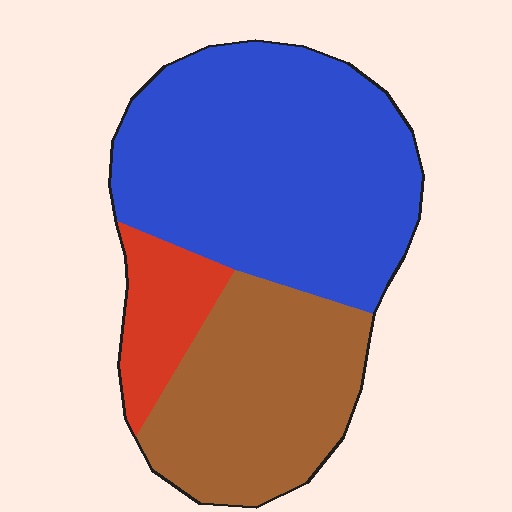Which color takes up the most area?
Blue, at roughly 55%.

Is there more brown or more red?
Brown.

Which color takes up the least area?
Red, at roughly 10%.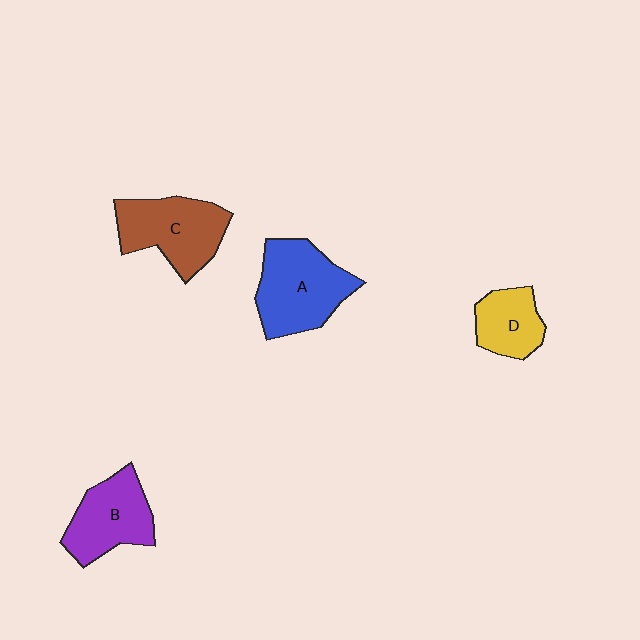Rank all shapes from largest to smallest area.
From largest to smallest: A (blue), C (brown), B (purple), D (yellow).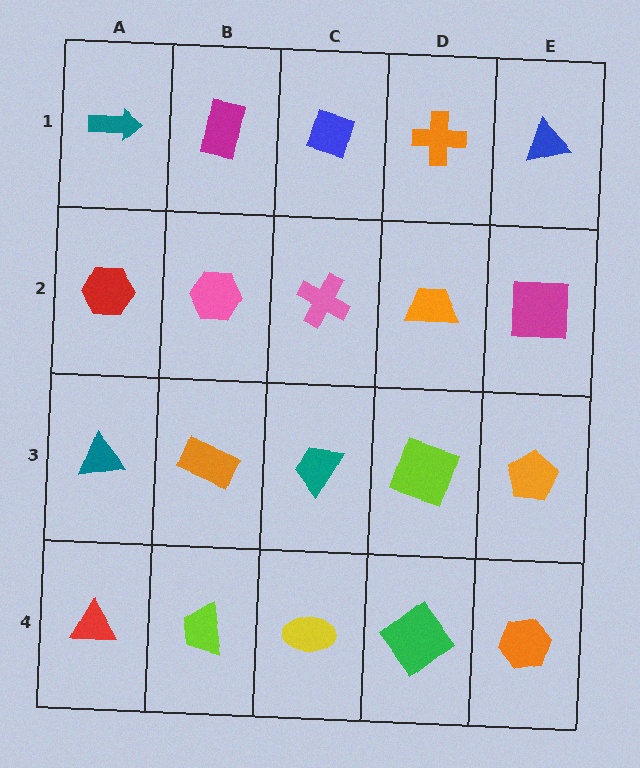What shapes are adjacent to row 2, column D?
An orange cross (row 1, column D), a lime square (row 3, column D), a pink cross (row 2, column C), a magenta square (row 2, column E).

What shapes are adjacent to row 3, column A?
A red hexagon (row 2, column A), a red triangle (row 4, column A), an orange rectangle (row 3, column B).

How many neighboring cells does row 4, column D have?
3.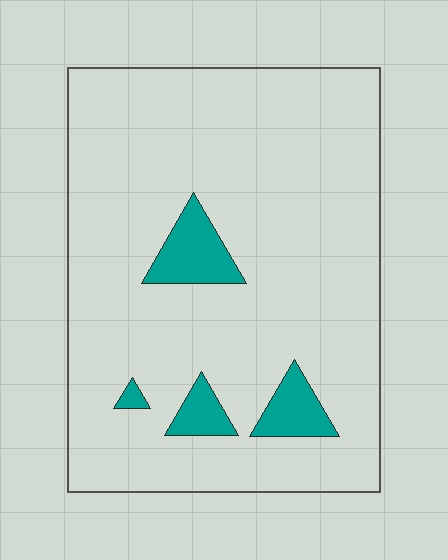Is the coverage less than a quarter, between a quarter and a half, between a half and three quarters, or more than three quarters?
Less than a quarter.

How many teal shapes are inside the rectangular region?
4.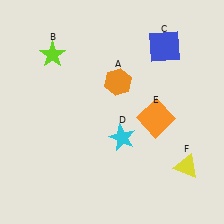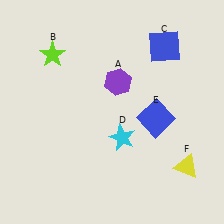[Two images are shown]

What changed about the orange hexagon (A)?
In Image 1, A is orange. In Image 2, it changed to purple.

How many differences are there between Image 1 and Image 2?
There are 2 differences between the two images.